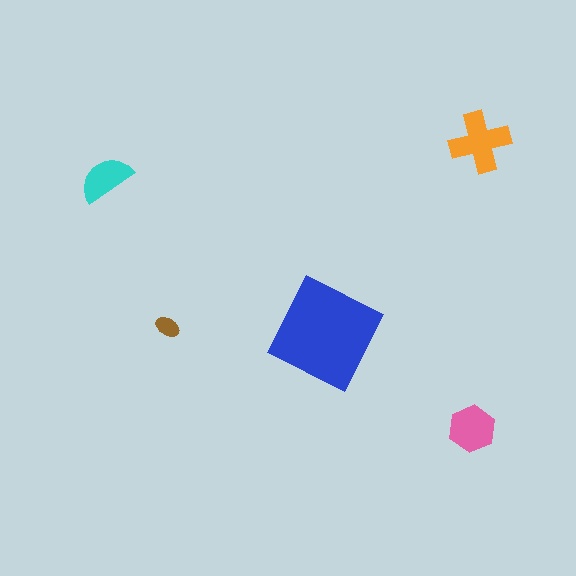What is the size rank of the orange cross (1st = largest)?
2nd.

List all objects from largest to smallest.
The blue square, the orange cross, the pink hexagon, the cyan semicircle, the brown ellipse.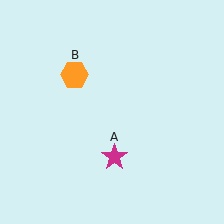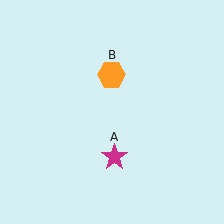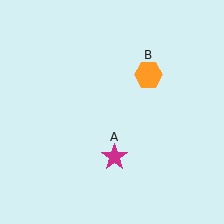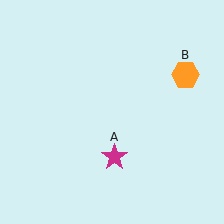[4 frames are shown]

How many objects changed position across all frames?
1 object changed position: orange hexagon (object B).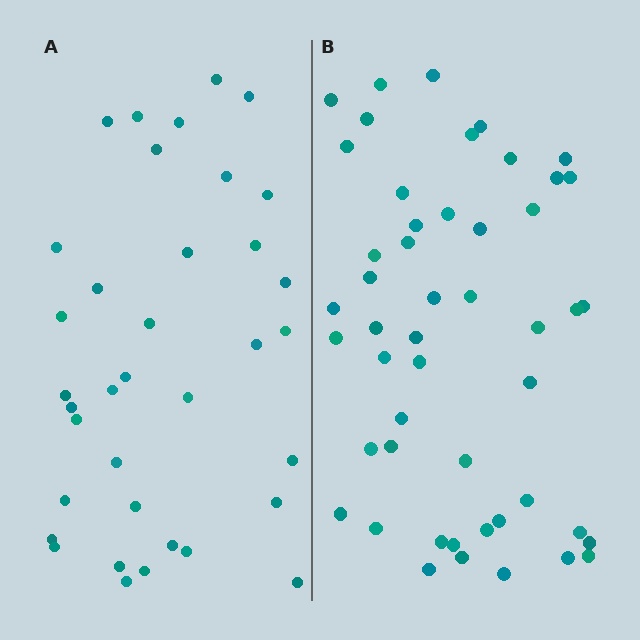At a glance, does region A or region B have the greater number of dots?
Region B (the right region) has more dots.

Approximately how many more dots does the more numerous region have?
Region B has approximately 15 more dots than region A.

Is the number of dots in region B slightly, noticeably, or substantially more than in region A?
Region B has noticeably more, but not dramatically so. The ratio is roughly 1.4 to 1.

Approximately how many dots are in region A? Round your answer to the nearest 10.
About 40 dots. (The exact count is 36, which rounds to 40.)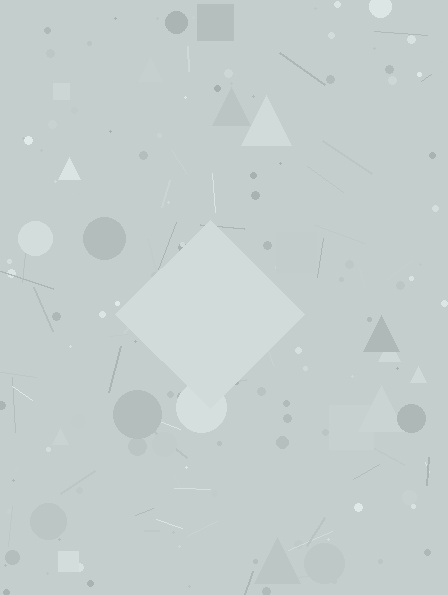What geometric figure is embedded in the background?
A diamond is embedded in the background.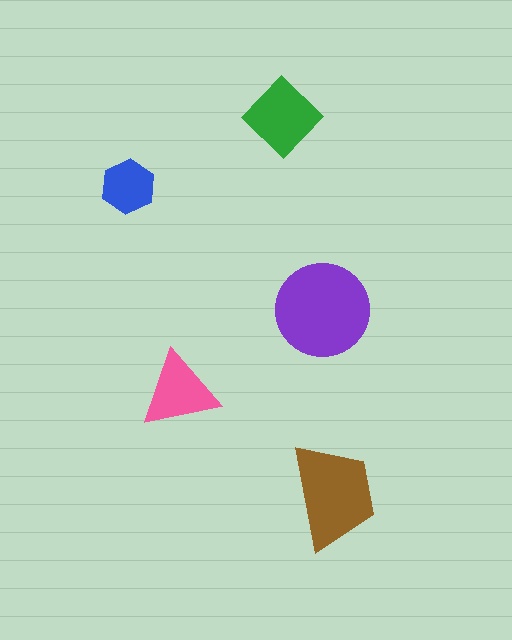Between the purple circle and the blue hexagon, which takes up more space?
The purple circle.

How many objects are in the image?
There are 5 objects in the image.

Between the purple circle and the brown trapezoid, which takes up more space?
The purple circle.